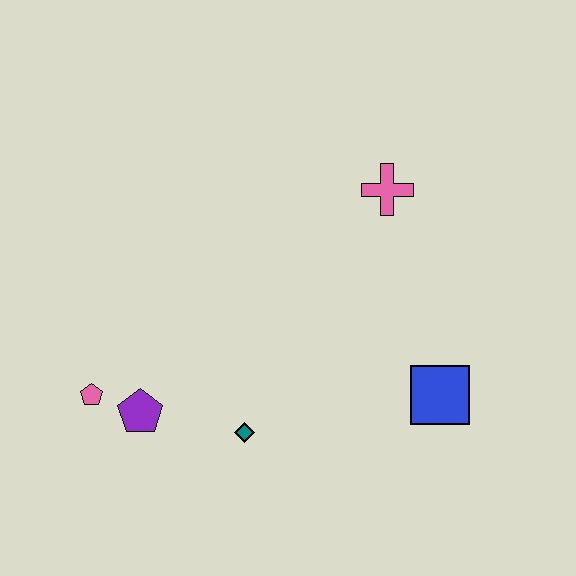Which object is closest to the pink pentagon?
The purple pentagon is closest to the pink pentagon.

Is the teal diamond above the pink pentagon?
No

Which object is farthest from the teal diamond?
The pink cross is farthest from the teal diamond.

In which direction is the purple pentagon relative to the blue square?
The purple pentagon is to the left of the blue square.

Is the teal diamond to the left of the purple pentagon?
No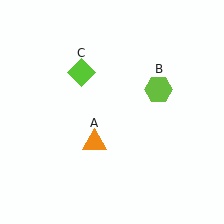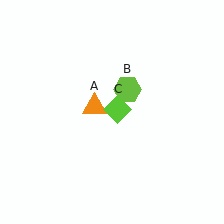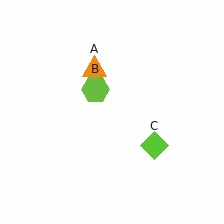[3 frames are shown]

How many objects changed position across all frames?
3 objects changed position: orange triangle (object A), lime hexagon (object B), lime diamond (object C).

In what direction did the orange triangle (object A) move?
The orange triangle (object A) moved up.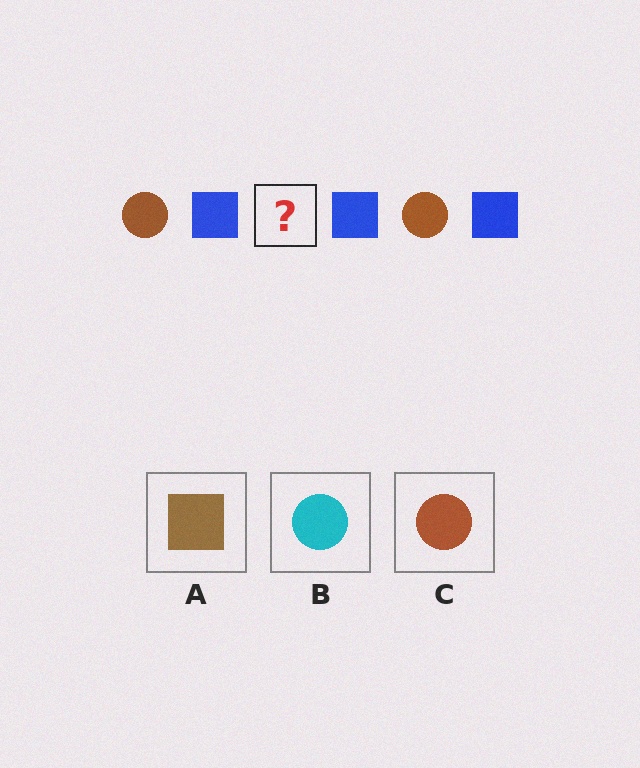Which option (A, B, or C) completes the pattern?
C.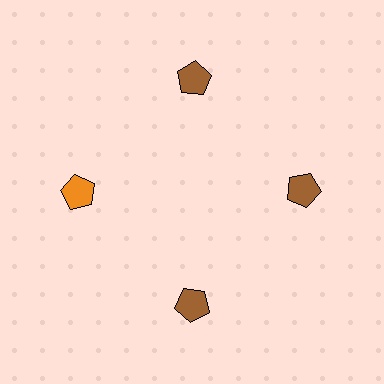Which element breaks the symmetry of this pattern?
The orange pentagon at roughly the 9 o'clock position breaks the symmetry. All other shapes are brown pentagons.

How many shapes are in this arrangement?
There are 4 shapes arranged in a ring pattern.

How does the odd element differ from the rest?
It has a different color: orange instead of brown.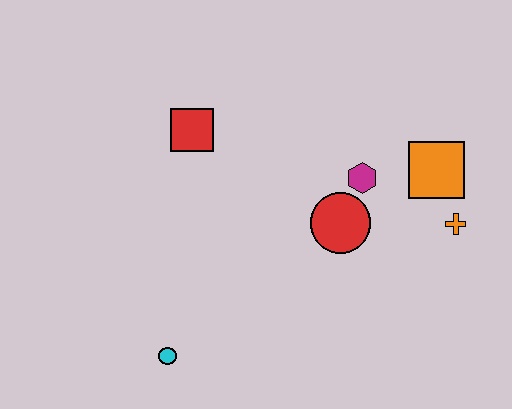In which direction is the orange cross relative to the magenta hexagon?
The orange cross is to the right of the magenta hexagon.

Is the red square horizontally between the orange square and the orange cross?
No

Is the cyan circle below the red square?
Yes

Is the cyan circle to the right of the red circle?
No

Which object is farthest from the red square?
The orange cross is farthest from the red square.